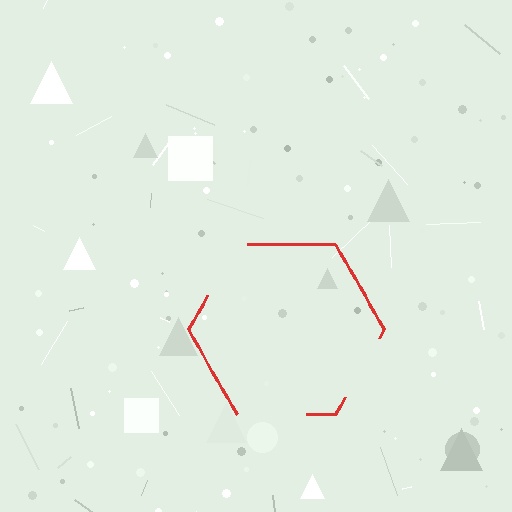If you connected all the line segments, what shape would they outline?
They would outline a hexagon.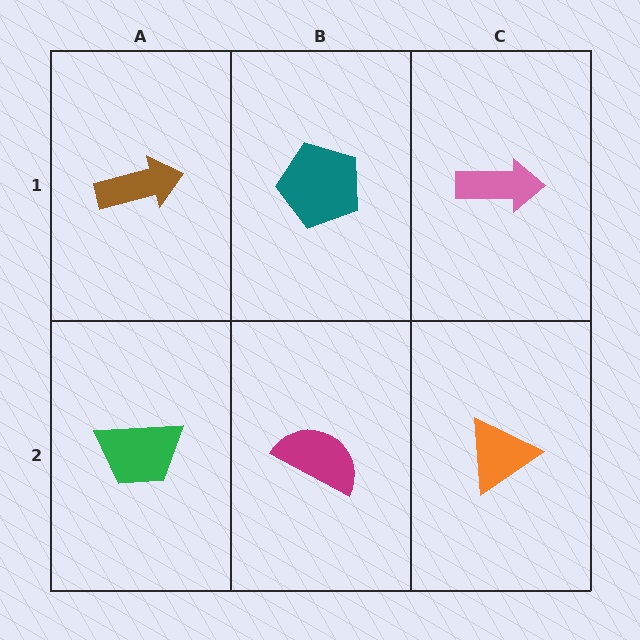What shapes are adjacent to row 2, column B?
A teal pentagon (row 1, column B), a green trapezoid (row 2, column A), an orange triangle (row 2, column C).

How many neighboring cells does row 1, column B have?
3.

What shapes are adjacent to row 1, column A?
A green trapezoid (row 2, column A), a teal pentagon (row 1, column B).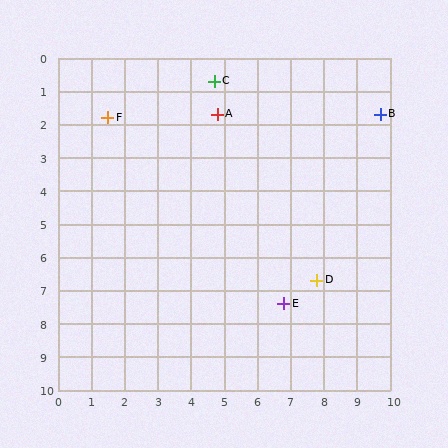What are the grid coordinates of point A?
Point A is at approximately (4.8, 1.7).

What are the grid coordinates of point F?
Point F is at approximately (1.5, 1.8).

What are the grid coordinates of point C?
Point C is at approximately (4.7, 0.7).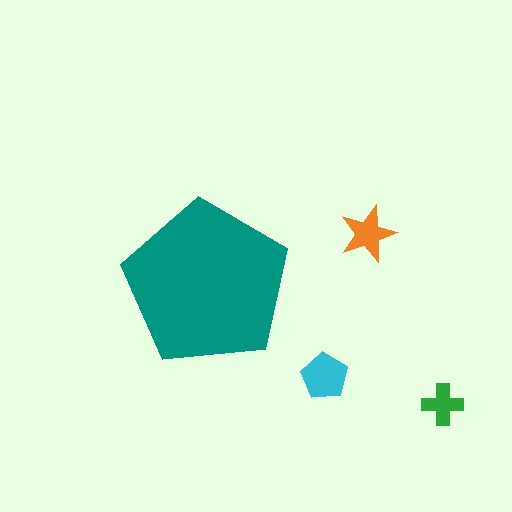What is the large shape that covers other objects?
A teal pentagon.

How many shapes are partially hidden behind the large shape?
0 shapes are partially hidden.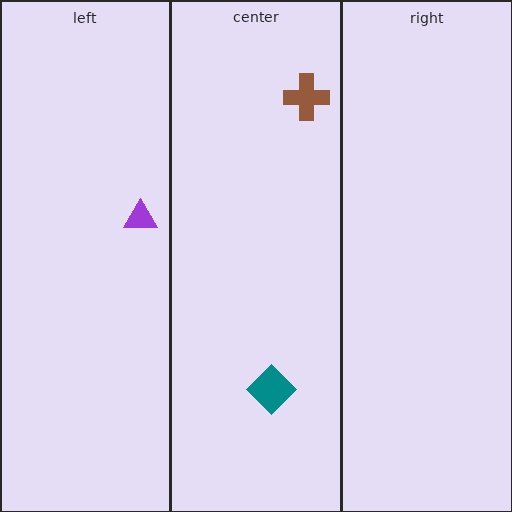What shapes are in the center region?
The teal diamond, the brown cross.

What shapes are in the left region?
The purple triangle.